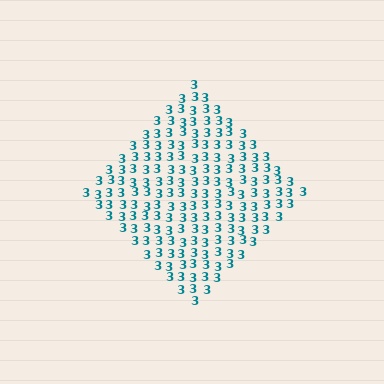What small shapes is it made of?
It is made of small digit 3's.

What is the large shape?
The large shape is a diamond.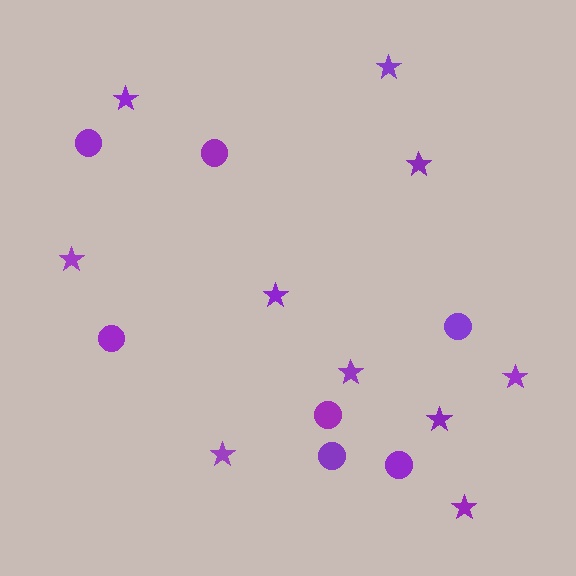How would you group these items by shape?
There are 2 groups: one group of stars (10) and one group of circles (7).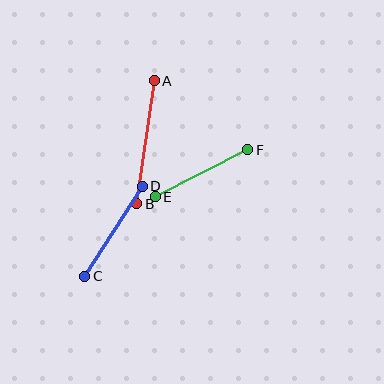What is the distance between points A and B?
The distance is approximately 124 pixels.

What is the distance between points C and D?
The distance is approximately 107 pixels.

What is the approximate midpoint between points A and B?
The midpoint is at approximately (145, 142) pixels.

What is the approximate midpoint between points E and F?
The midpoint is at approximately (202, 173) pixels.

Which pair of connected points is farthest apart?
Points A and B are farthest apart.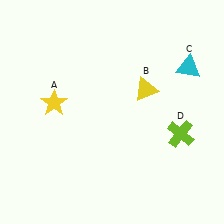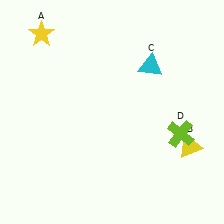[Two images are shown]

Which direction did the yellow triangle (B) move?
The yellow triangle (B) moved down.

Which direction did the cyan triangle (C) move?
The cyan triangle (C) moved left.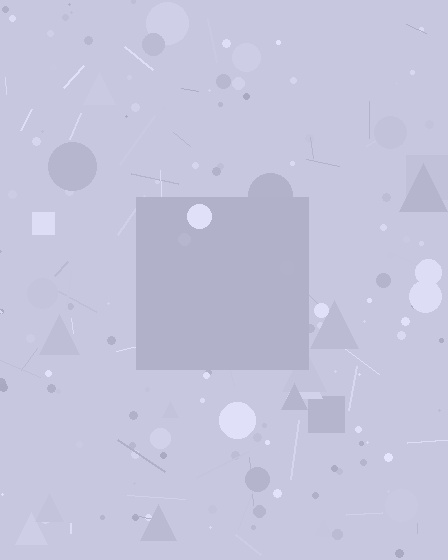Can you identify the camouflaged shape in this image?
The camouflaged shape is a square.